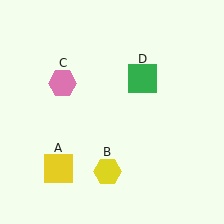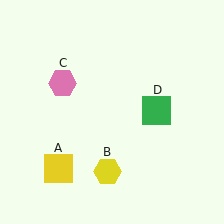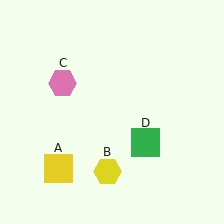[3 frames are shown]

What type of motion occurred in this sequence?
The green square (object D) rotated clockwise around the center of the scene.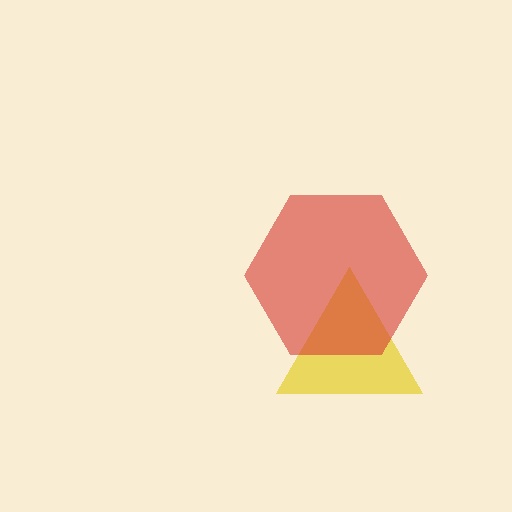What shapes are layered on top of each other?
The layered shapes are: a yellow triangle, a red hexagon.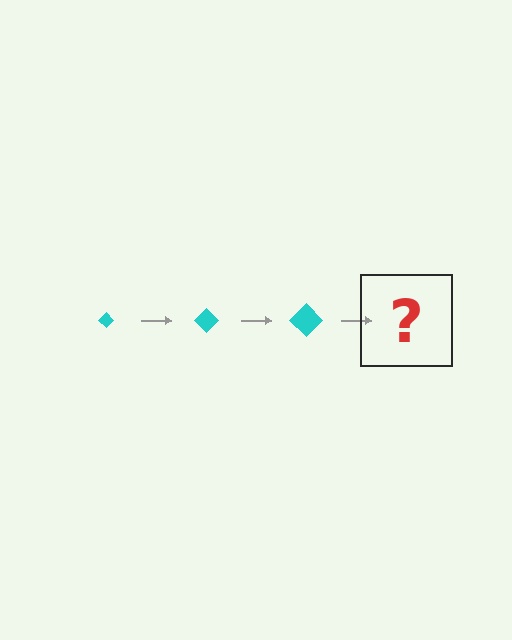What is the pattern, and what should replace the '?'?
The pattern is that the diamond gets progressively larger each step. The '?' should be a cyan diamond, larger than the previous one.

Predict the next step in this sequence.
The next step is a cyan diamond, larger than the previous one.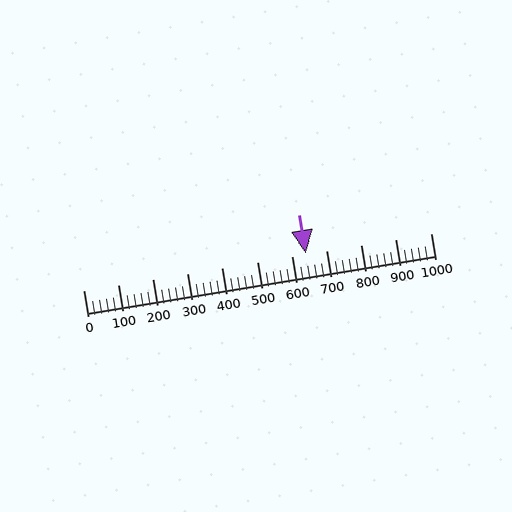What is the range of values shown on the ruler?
The ruler shows values from 0 to 1000.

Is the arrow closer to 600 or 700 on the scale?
The arrow is closer to 600.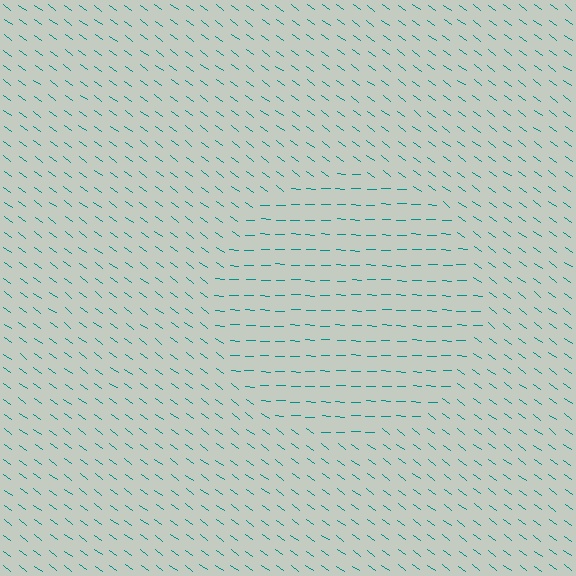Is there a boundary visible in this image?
Yes, there is a texture boundary formed by a change in line orientation.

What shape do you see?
I see a circle.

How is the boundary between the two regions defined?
The boundary is defined purely by a change in line orientation (approximately 34 degrees difference). All lines are the same color and thickness.